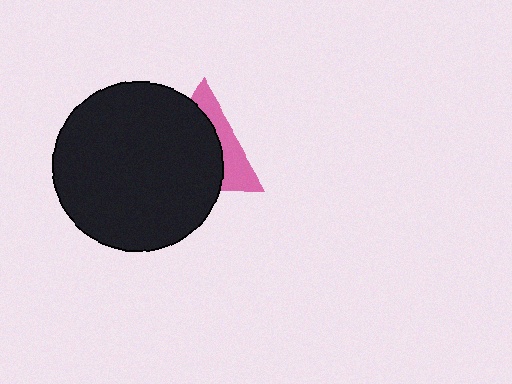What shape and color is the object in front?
The object in front is a black circle.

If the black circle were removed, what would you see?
You would see the complete pink triangle.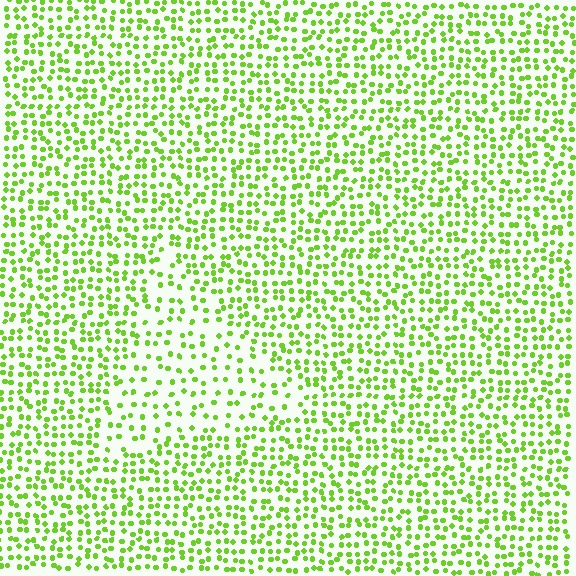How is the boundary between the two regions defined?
The boundary is defined by a change in element density (approximately 1.8x ratio). All elements are the same color, size, and shape.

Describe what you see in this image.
The image contains small lime elements arranged at two different densities. A triangle-shaped region is visible where the elements are less densely packed than the surrounding area.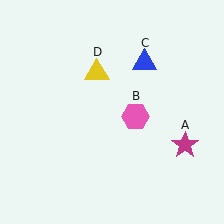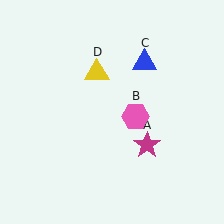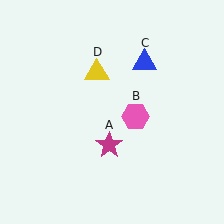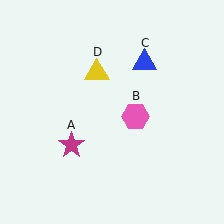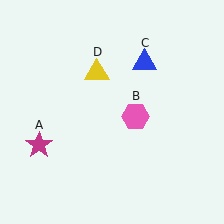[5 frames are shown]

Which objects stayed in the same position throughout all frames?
Pink hexagon (object B) and blue triangle (object C) and yellow triangle (object D) remained stationary.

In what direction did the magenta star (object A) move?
The magenta star (object A) moved left.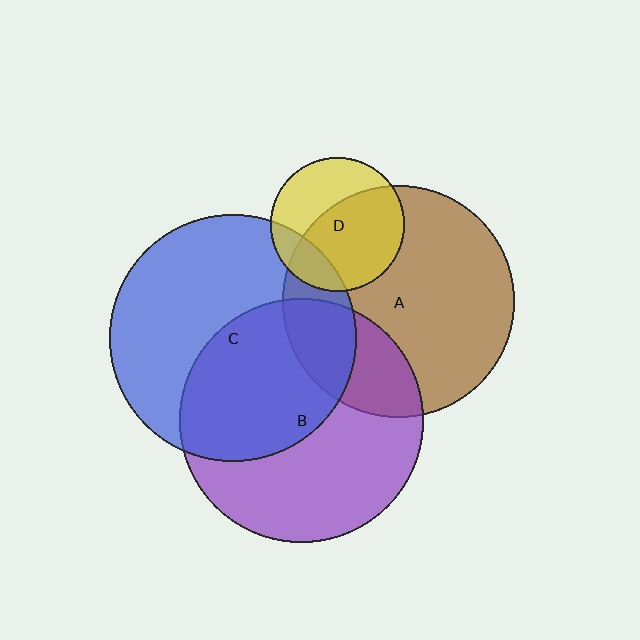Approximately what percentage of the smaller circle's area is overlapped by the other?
Approximately 20%.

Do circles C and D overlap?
Yes.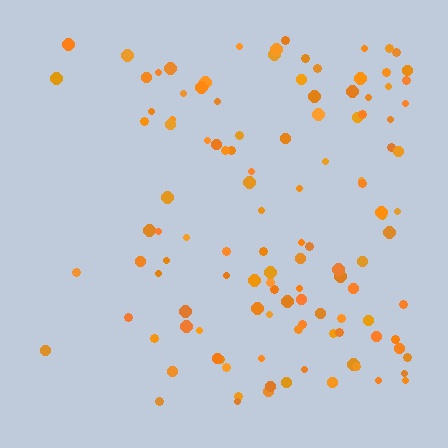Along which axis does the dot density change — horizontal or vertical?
Horizontal.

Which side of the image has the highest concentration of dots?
The right.